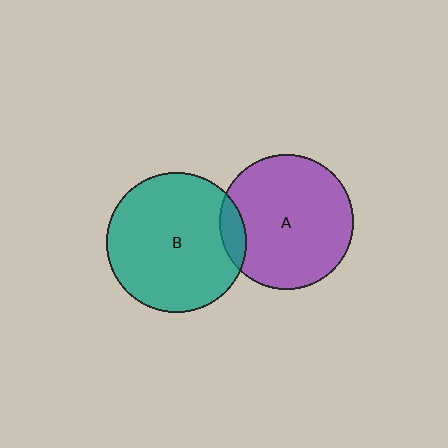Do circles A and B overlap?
Yes.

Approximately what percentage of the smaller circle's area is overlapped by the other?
Approximately 10%.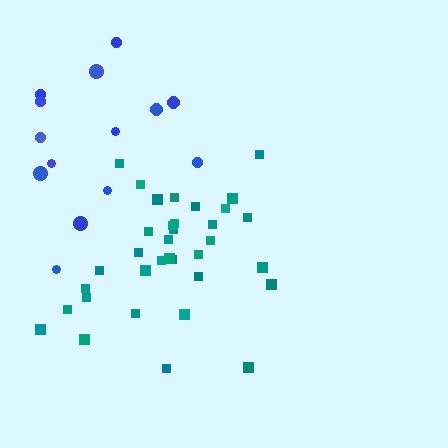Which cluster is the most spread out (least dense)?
Blue.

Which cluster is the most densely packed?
Teal.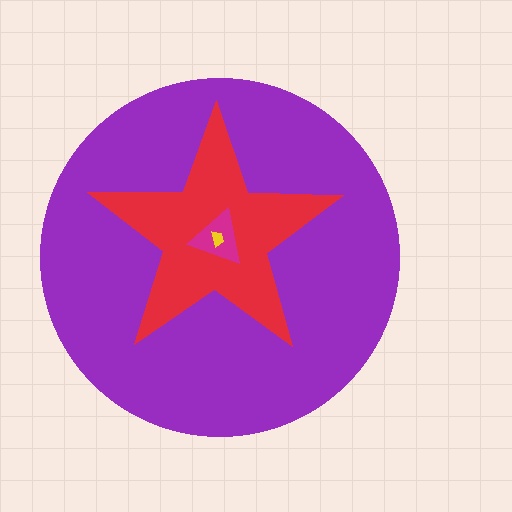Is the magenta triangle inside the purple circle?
Yes.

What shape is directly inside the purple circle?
The red star.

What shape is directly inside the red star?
The magenta triangle.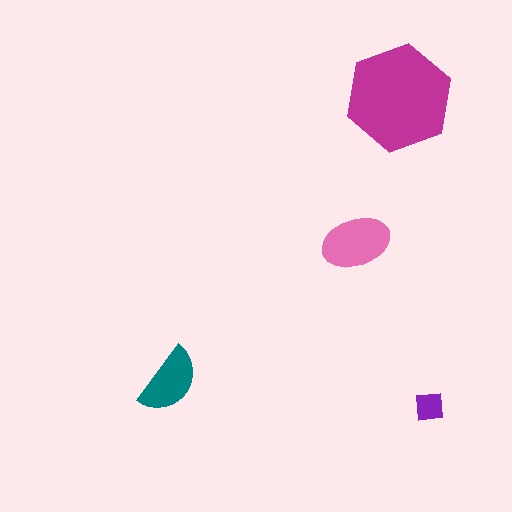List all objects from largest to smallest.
The magenta hexagon, the pink ellipse, the teal semicircle, the purple square.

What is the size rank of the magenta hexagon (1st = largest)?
1st.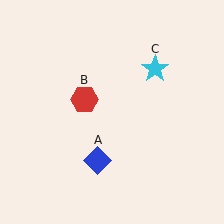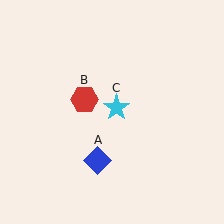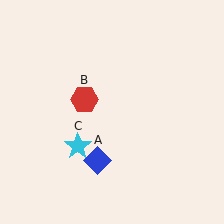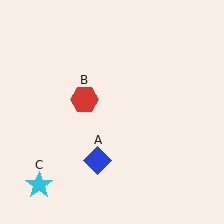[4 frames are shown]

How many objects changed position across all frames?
1 object changed position: cyan star (object C).